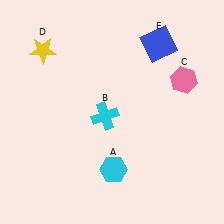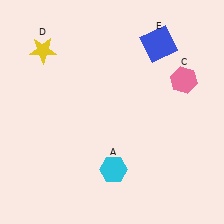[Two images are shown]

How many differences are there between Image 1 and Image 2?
There is 1 difference between the two images.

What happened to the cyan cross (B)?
The cyan cross (B) was removed in Image 2. It was in the bottom-left area of Image 1.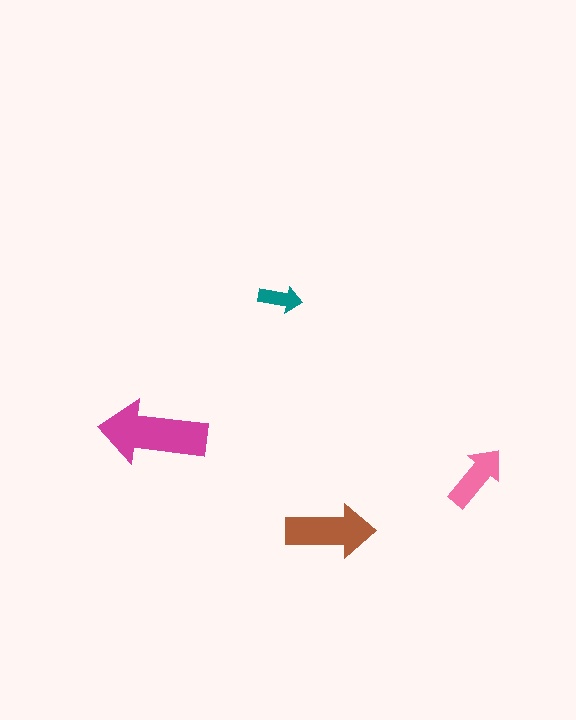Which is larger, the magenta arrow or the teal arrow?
The magenta one.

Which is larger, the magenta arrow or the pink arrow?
The magenta one.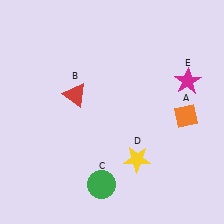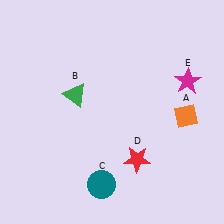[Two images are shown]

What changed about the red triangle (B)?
In Image 1, B is red. In Image 2, it changed to green.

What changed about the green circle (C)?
In Image 1, C is green. In Image 2, it changed to teal.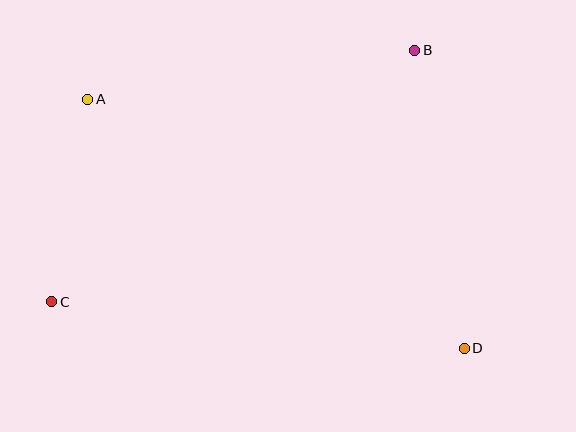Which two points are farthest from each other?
Points A and D are farthest from each other.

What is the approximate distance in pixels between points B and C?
The distance between B and C is approximately 442 pixels.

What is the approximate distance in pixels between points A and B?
The distance between A and B is approximately 330 pixels.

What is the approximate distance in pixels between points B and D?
The distance between B and D is approximately 302 pixels.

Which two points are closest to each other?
Points A and C are closest to each other.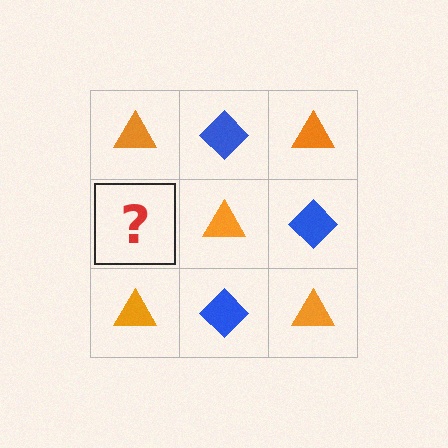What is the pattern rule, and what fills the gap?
The rule is that it alternates orange triangle and blue diamond in a checkerboard pattern. The gap should be filled with a blue diamond.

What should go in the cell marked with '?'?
The missing cell should contain a blue diamond.